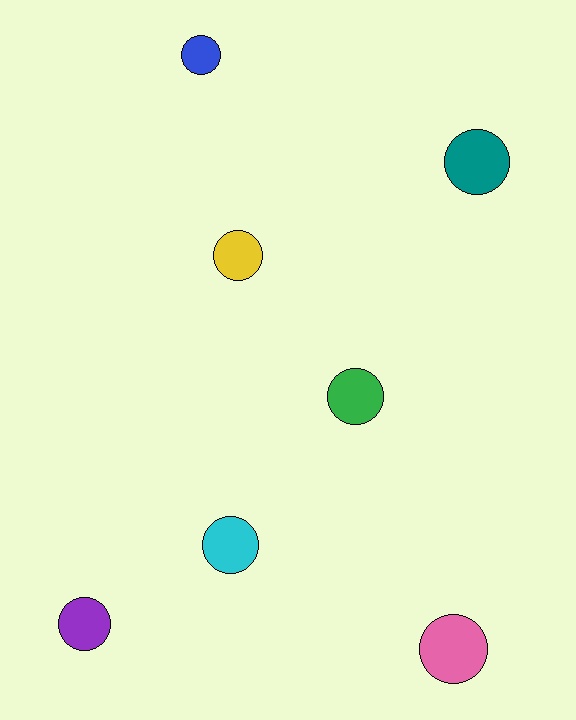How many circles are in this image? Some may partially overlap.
There are 7 circles.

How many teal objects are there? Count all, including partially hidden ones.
There is 1 teal object.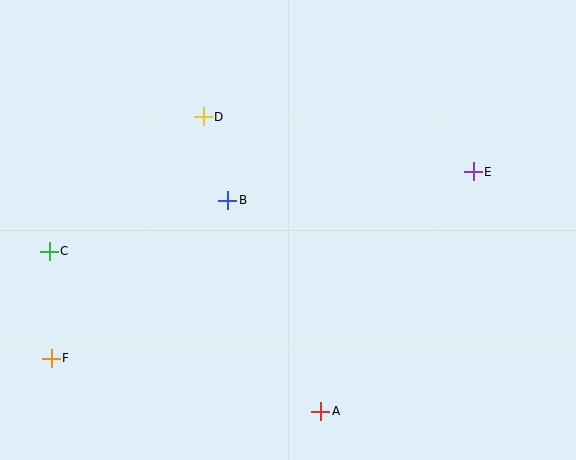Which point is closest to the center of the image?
Point B at (228, 200) is closest to the center.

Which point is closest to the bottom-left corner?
Point F is closest to the bottom-left corner.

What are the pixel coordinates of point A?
Point A is at (321, 411).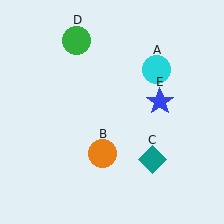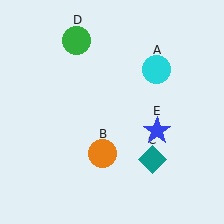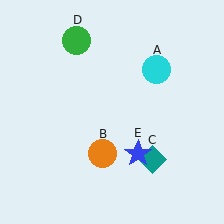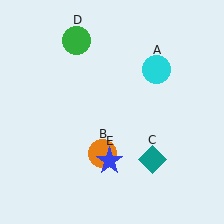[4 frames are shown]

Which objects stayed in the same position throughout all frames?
Cyan circle (object A) and orange circle (object B) and teal diamond (object C) and green circle (object D) remained stationary.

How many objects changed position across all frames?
1 object changed position: blue star (object E).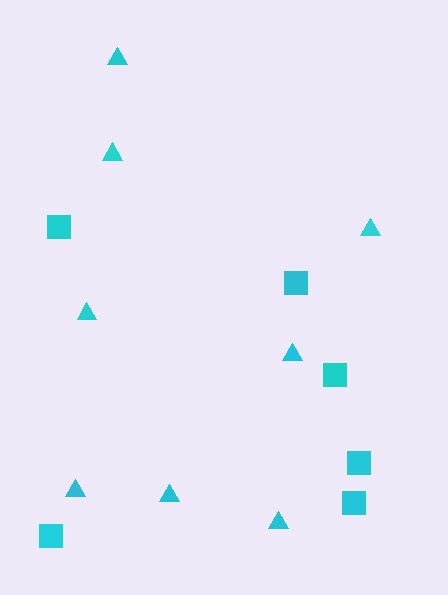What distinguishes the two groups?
There are 2 groups: one group of triangles (8) and one group of squares (6).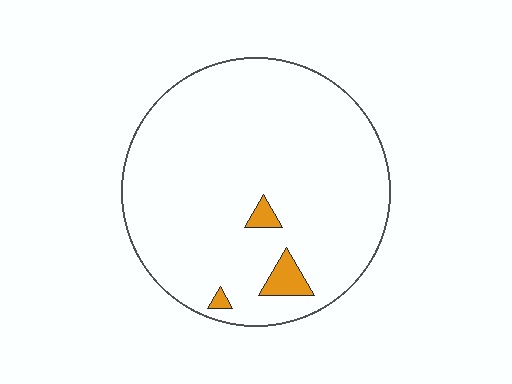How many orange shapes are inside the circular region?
3.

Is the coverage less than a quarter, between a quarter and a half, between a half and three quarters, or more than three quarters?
Less than a quarter.